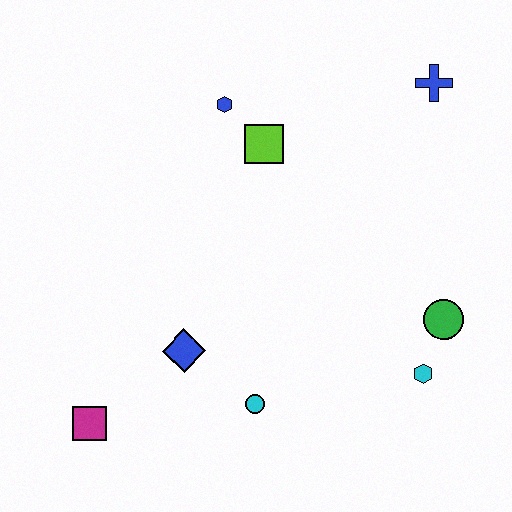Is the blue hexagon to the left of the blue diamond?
No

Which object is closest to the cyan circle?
The blue diamond is closest to the cyan circle.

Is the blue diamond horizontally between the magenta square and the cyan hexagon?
Yes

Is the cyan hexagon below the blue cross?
Yes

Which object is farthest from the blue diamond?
The blue cross is farthest from the blue diamond.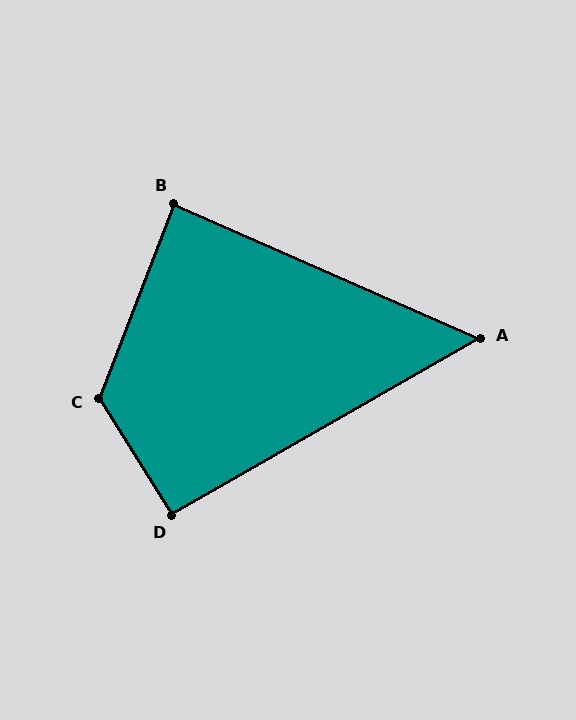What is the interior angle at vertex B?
Approximately 87 degrees (approximately right).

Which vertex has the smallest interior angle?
A, at approximately 54 degrees.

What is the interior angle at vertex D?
Approximately 93 degrees (approximately right).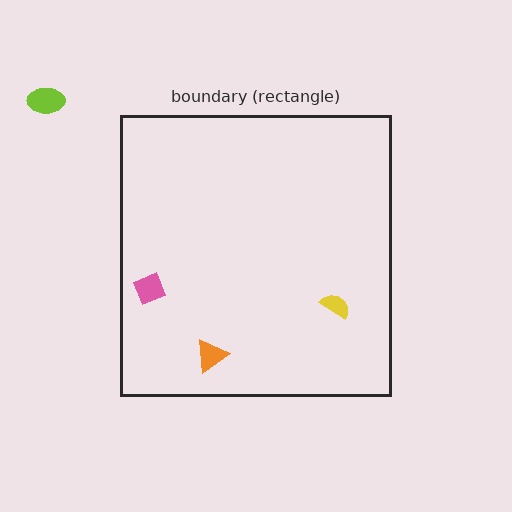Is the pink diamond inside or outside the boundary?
Inside.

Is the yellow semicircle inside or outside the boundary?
Inside.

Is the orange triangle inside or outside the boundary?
Inside.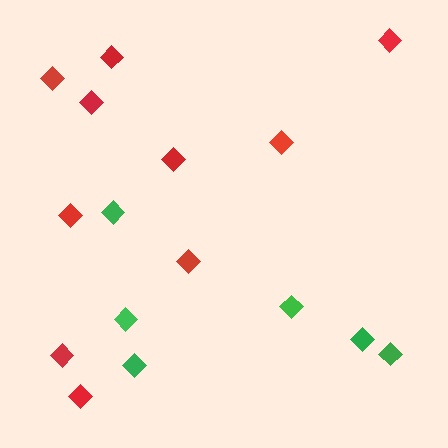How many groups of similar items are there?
There are 2 groups: one group of red diamonds (10) and one group of green diamonds (6).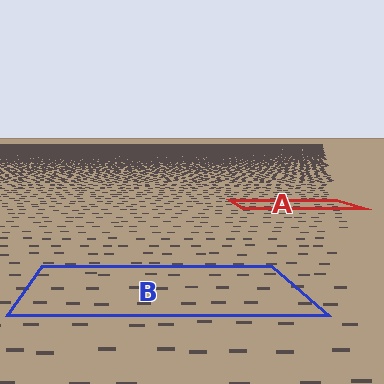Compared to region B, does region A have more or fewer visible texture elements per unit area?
Region A has more texture elements per unit area — they are packed more densely because it is farther away.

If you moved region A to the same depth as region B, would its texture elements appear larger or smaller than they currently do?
They would appear larger. At a closer depth, the same texture elements are projected at a bigger on-screen size.